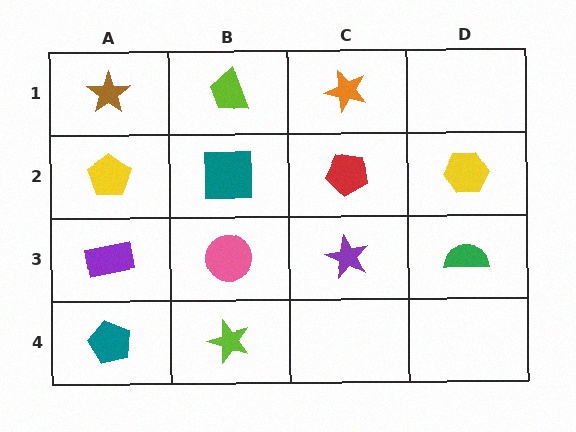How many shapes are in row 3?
4 shapes.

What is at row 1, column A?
A brown star.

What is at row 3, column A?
A purple rectangle.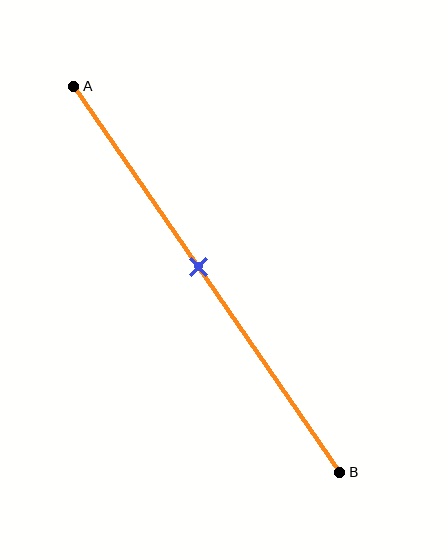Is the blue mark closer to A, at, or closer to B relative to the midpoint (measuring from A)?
The blue mark is closer to point A than the midpoint of segment AB.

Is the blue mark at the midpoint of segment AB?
No, the mark is at about 45% from A, not at the 50% midpoint.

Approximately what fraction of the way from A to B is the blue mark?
The blue mark is approximately 45% of the way from A to B.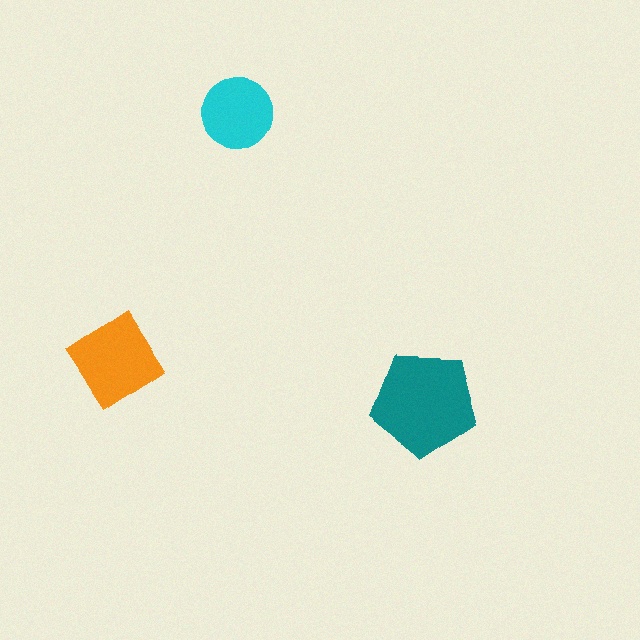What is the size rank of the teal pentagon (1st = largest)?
1st.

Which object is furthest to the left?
The orange diamond is leftmost.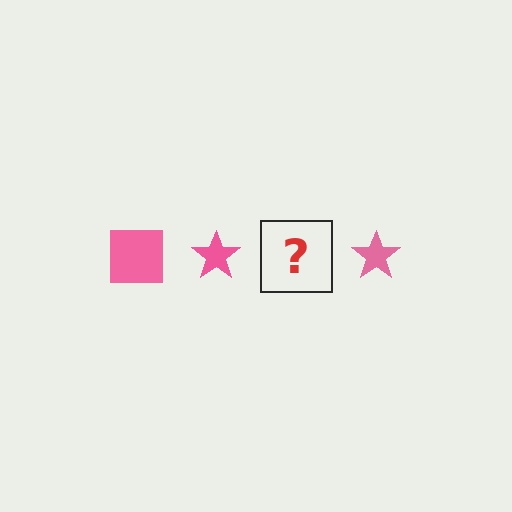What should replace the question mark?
The question mark should be replaced with a pink square.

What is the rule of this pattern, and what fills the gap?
The rule is that the pattern cycles through square, star shapes in pink. The gap should be filled with a pink square.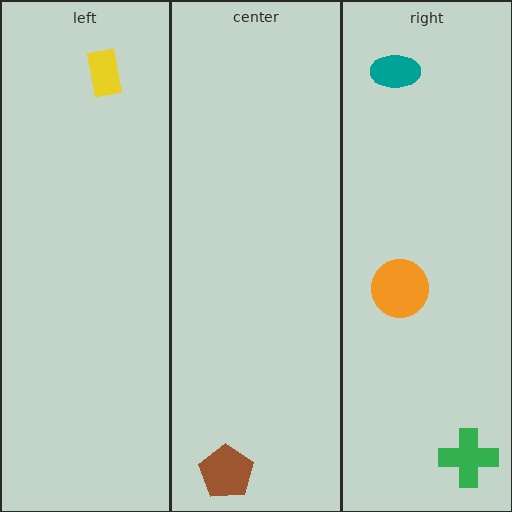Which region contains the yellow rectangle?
The left region.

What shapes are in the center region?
The brown pentagon.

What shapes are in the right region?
The orange circle, the teal ellipse, the green cross.